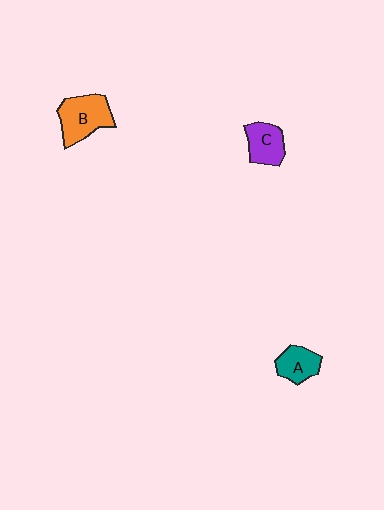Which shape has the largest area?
Shape B (orange).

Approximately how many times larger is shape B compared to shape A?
Approximately 1.6 times.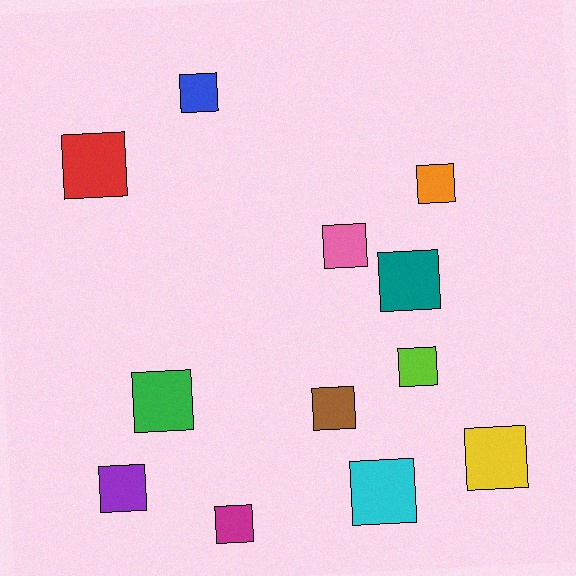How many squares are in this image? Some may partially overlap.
There are 12 squares.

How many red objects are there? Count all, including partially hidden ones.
There is 1 red object.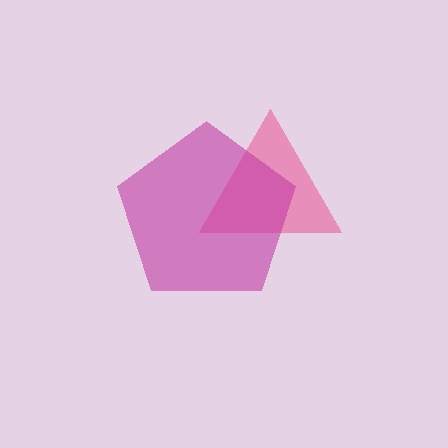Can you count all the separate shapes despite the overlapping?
Yes, there are 2 separate shapes.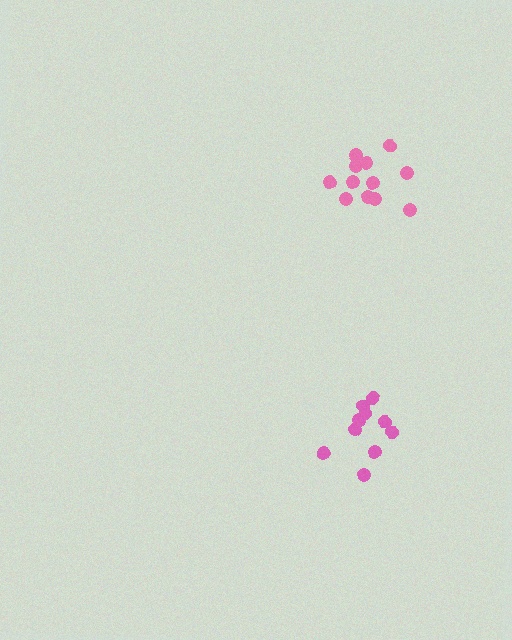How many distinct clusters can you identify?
There are 2 distinct clusters.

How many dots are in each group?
Group 1: 12 dots, Group 2: 10 dots (22 total).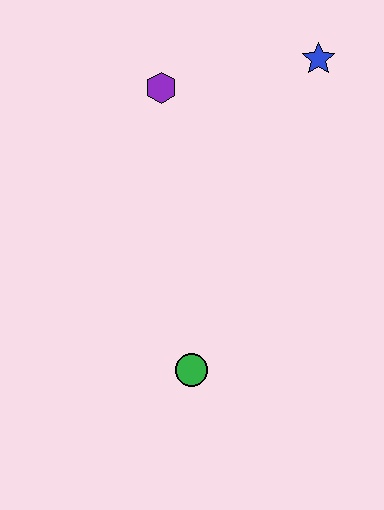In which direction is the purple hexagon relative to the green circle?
The purple hexagon is above the green circle.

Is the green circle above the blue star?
No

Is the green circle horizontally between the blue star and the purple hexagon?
Yes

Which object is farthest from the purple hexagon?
The green circle is farthest from the purple hexagon.